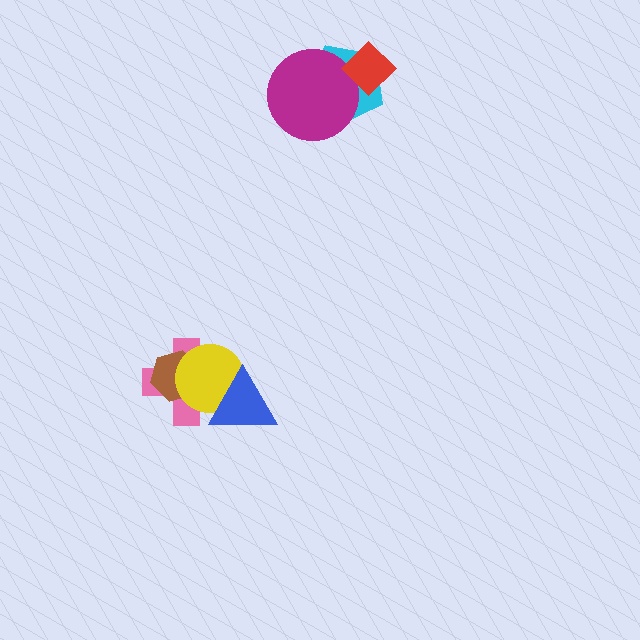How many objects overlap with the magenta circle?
2 objects overlap with the magenta circle.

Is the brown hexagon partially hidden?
Yes, it is partially covered by another shape.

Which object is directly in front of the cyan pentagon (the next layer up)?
The magenta circle is directly in front of the cyan pentagon.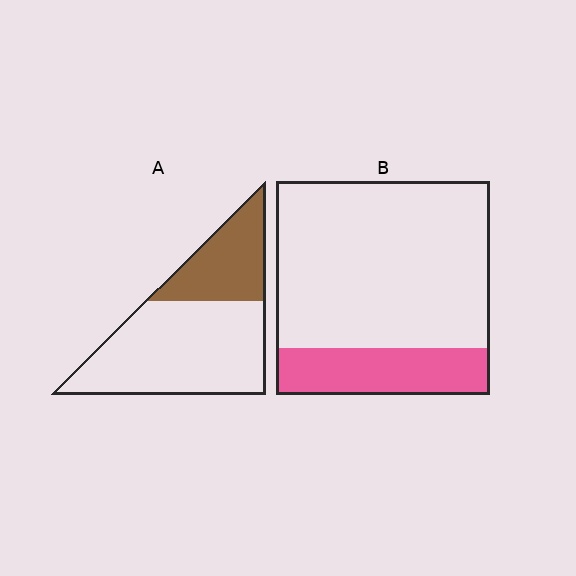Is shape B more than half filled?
No.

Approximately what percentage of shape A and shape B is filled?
A is approximately 30% and B is approximately 20%.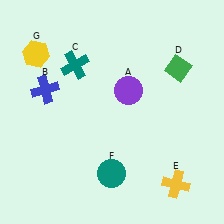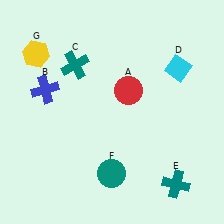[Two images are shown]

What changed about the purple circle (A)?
In Image 1, A is purple. In Image 2, it changed to red.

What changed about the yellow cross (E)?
In Image 1, E is yellow. In Image 2, it changed to teal.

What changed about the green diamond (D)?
In Image 1, D is green. In Image 2, it changed to cyan.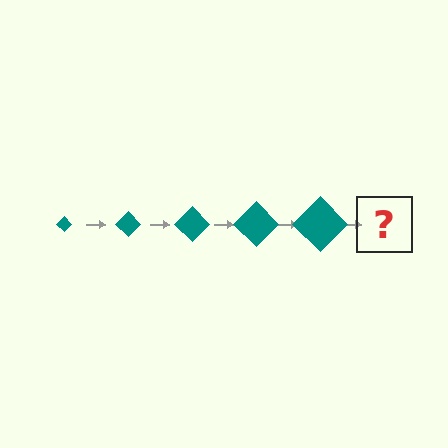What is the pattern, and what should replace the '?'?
The pattern is that the diamond gets progressively larger each step. The '?' should be a teal diamond, larger than the previous one.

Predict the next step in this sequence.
The next step is a teal diamond, larger than the previous one.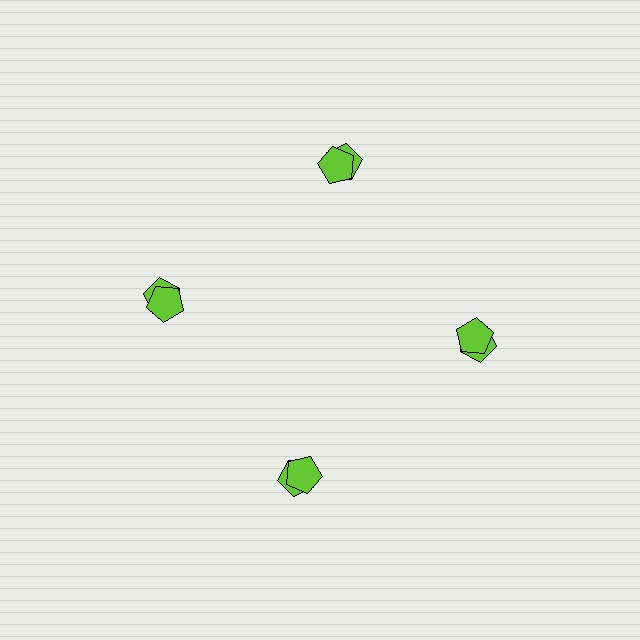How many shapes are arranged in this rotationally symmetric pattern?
There are 8 shapes, arranged in 4 groups of 2.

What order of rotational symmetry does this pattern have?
This pattern has 4-fold rotational symmetry.